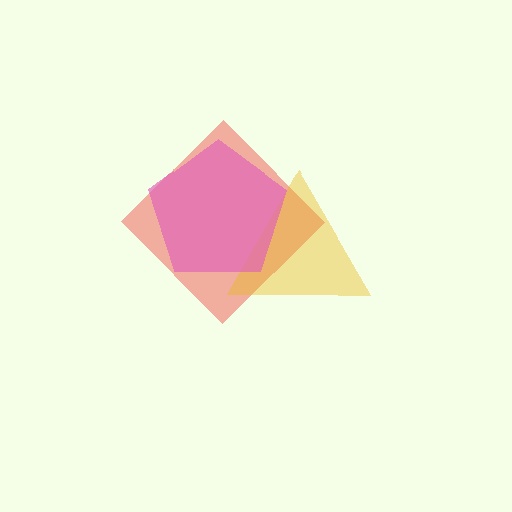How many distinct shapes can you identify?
There are 3 distinct shapes: a red diamond, a yellow triangle, a pink pentagon.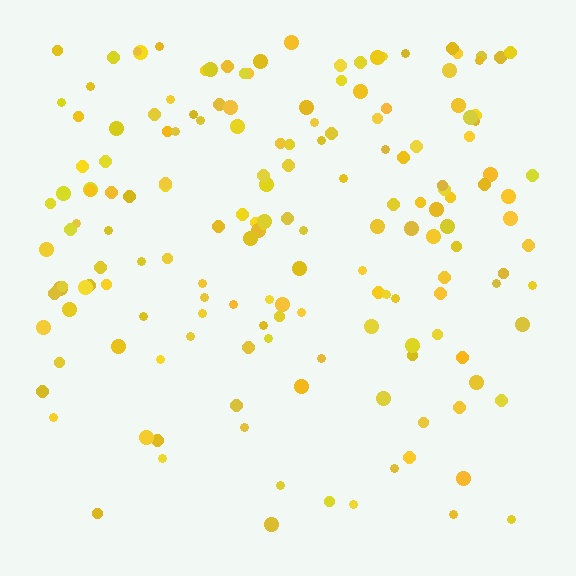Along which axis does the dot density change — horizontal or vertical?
Vertical.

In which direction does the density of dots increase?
From bottom to top, with the top side densest.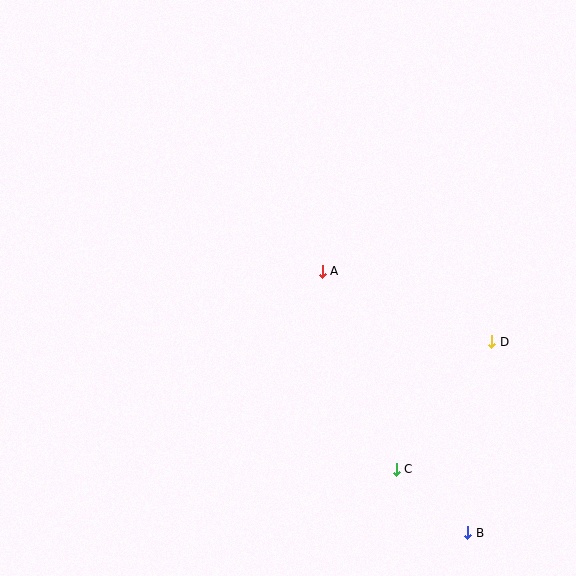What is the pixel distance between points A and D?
The distance between A and D is 183 pixels.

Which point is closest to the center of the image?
Point A at (322, 271) is closest to the center.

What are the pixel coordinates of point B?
Point B is at (468, 533).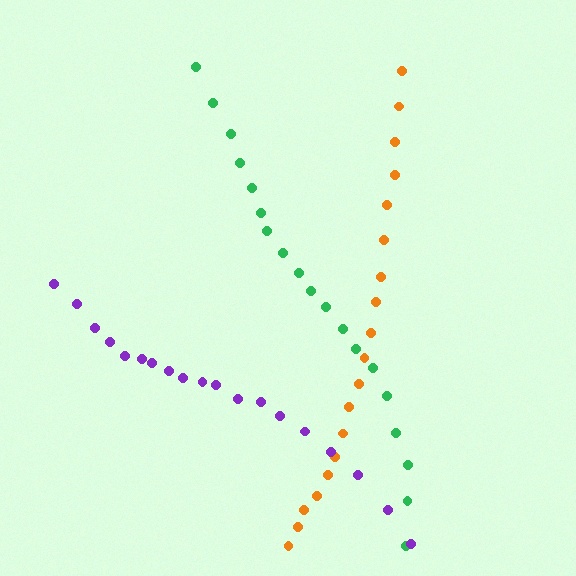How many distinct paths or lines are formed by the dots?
There are 3 distinct paths.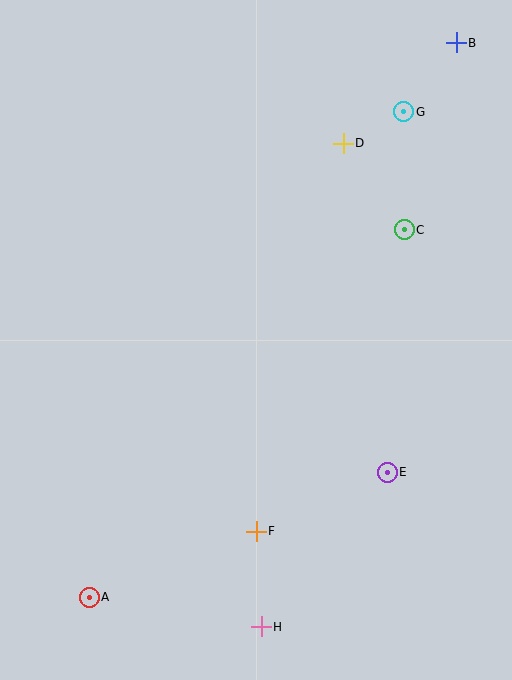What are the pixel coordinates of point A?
Point A is at (89, 597).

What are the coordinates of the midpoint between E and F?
The midpoint between E and F is at (322, 502).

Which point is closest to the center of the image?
Point C at (404, 230) is closest to the center.